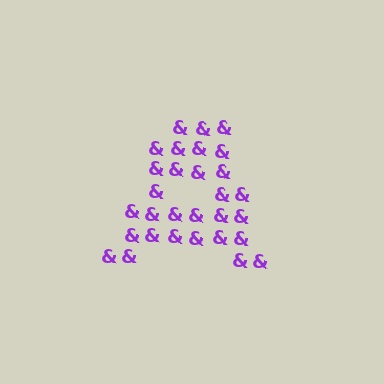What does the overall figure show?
The overall figure shows the letter A.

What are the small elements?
The small elements are ampersands.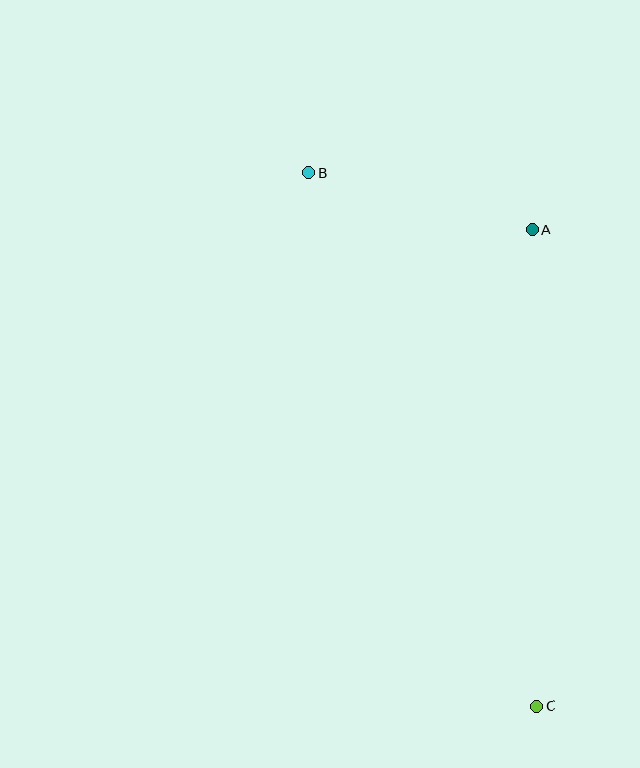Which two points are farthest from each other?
Points B and C are farthest from each other.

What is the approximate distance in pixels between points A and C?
The distance between A and C is approximately 476 pixels.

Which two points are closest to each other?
Points A and B are closest to each other.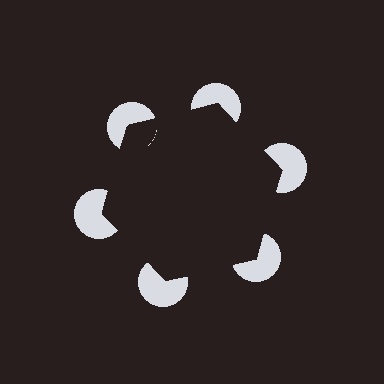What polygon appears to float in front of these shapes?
An illusory hexagon — its edges are inferred from the aligned wedge cuts in the pac-man discs, not physically drawn.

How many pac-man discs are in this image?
There are 6 — one at each vertex of the illusory hexagon.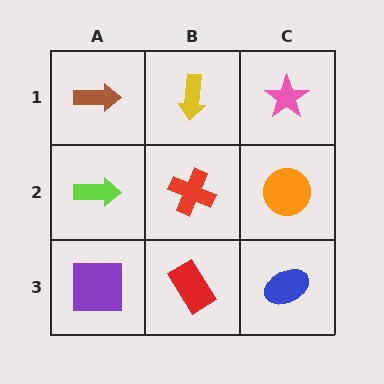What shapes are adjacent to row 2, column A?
A brown arrow (row 1, column A), a purple square (row 3, column A), a red cross (row 2, column B).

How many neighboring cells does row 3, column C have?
2.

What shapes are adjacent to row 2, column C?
A pink star (row 1, column C), a blue ellipse (row 3, column C), a red cross (row 2, column B).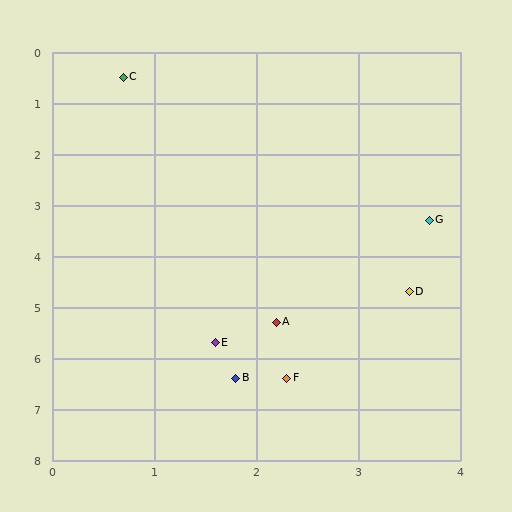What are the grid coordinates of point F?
Point F is at approximately (2.3, 6.4).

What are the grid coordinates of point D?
Point D is at approximately (3.5, 4.7).